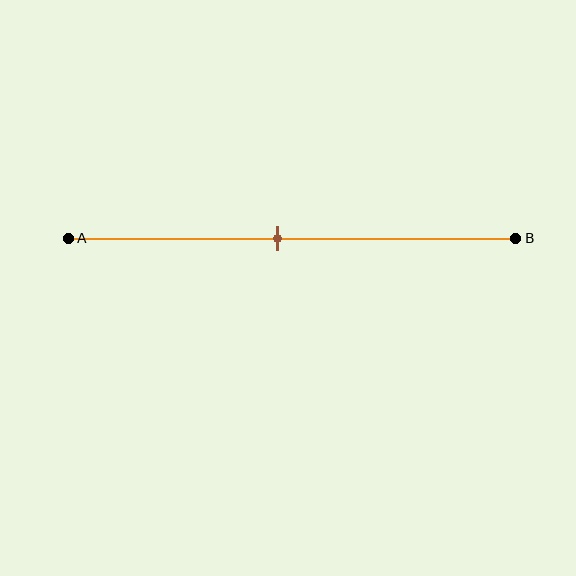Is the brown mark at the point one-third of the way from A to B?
No, the mark is at about 45% from A, not at the 33% one-third point.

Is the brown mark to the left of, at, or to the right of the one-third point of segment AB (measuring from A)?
The brown mark is to the right of the one-third point of segment AB.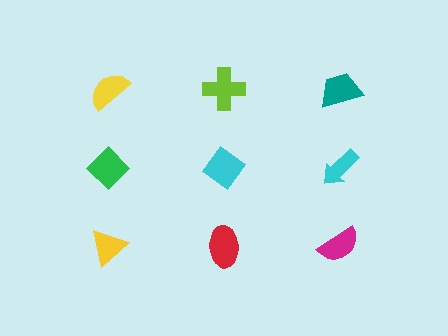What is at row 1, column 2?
A lime cross.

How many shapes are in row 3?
3 shapes.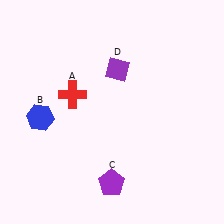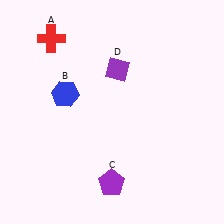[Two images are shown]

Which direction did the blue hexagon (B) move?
The blue hexagon (B) moved right.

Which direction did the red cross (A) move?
The red cross (A) moved up.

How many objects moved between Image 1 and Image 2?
2 objects moved between the two images.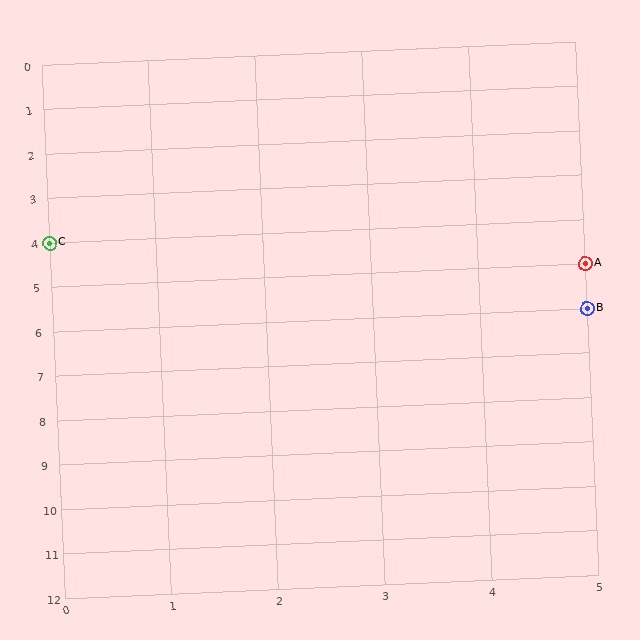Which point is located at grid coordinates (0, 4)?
Point C is at (0, 4).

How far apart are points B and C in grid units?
Points B and C are 5 columns and 2 rows apart (about 5.4 grid units diagonally).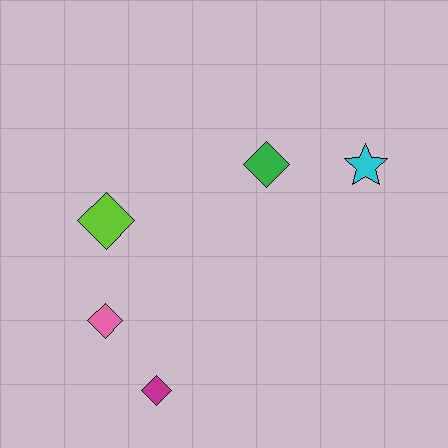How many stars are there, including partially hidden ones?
There is 1 star.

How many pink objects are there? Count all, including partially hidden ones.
There is 1 pink object.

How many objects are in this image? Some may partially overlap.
There are 5 objects.